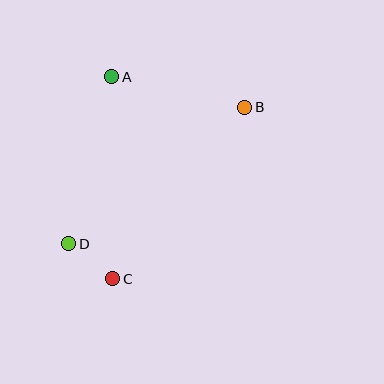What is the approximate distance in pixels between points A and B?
The distance between A and B is approximately 137 pixels.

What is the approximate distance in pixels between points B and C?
The distance between B and C is approximately 217 pixels.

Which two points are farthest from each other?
Points B and D are farthest from each other.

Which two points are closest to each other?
Points C and D are closest to each other.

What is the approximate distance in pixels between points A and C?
The distance between A and C is approximately 202 pixels.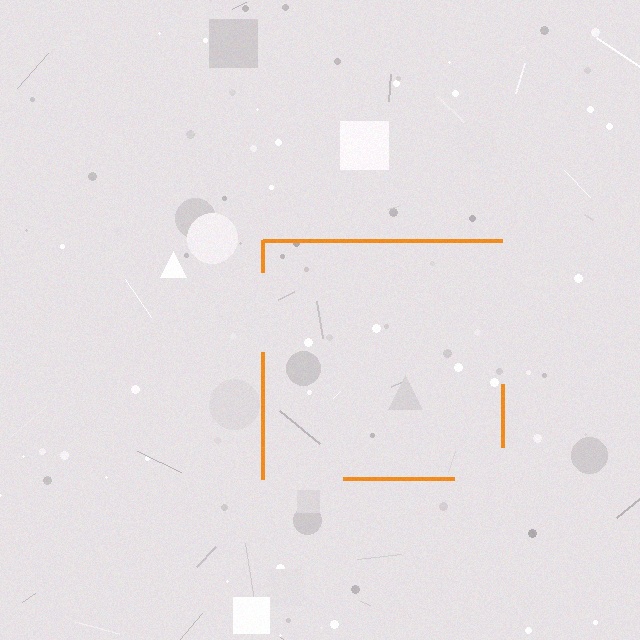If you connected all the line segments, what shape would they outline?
They would outline a square.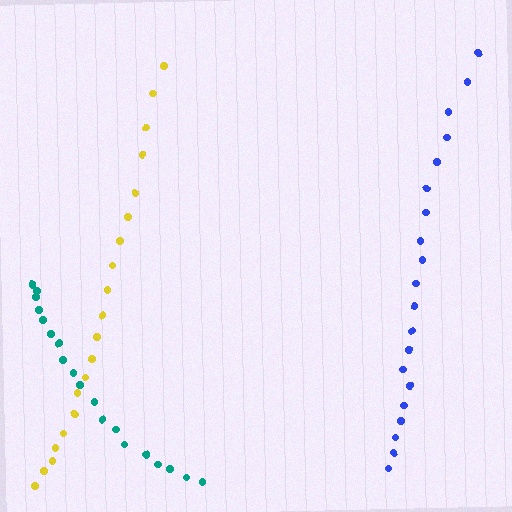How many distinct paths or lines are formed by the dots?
There are 3 distinct paths.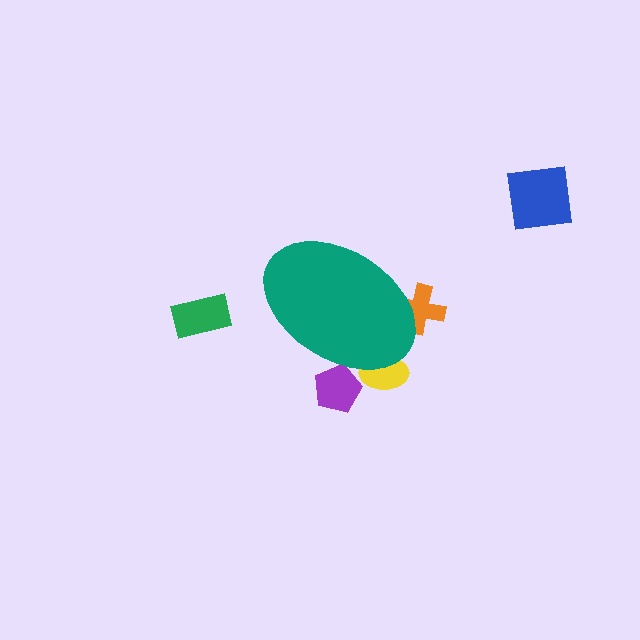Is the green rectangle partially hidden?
No, the green rectangle is fully visible.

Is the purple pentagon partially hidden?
Yes, the purple pentagon is partially hidden behind the teal ellipse.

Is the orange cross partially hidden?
Yes, the orange cross is partially hidden behind the teal ellipse.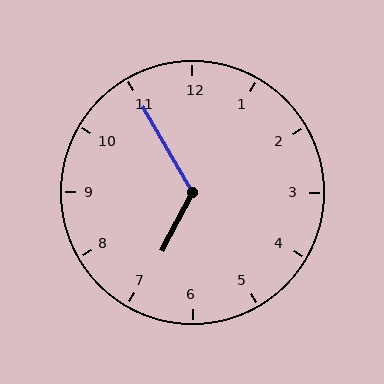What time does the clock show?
6:55.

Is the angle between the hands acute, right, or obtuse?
It is obtuse.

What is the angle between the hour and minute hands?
Approximately 122 degrees.